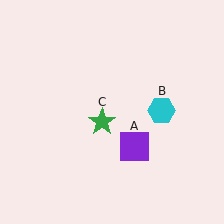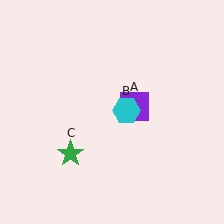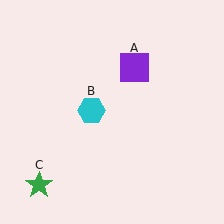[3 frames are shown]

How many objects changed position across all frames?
3 objects changed position: purple square (object A), cyan hexagon (object B), green star (object C).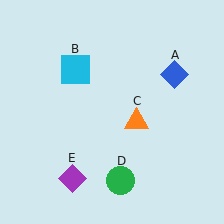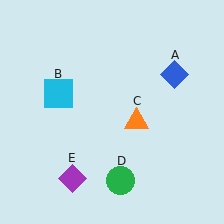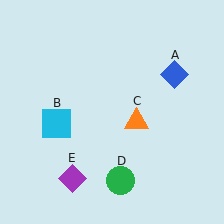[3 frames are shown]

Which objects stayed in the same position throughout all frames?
Blue diamond (object A) and orange triangle (object C) and green circle (object D) and purple diamond (object E) remained stationary.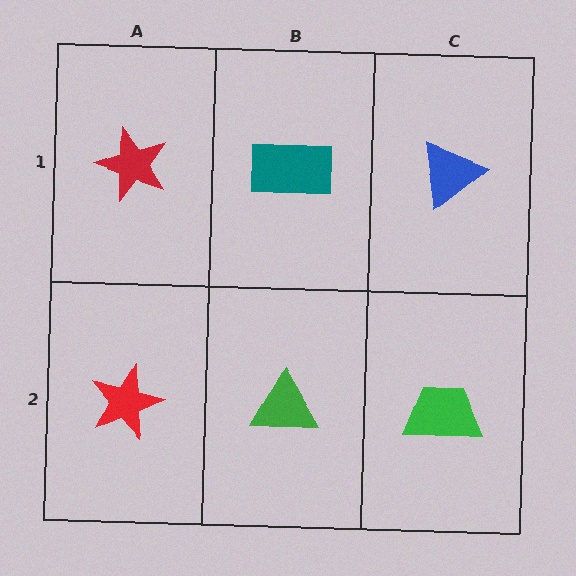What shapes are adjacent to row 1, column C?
A green trapezoid (row 2, column C), a teal rectangle (row 1, column B).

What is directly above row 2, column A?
A red star.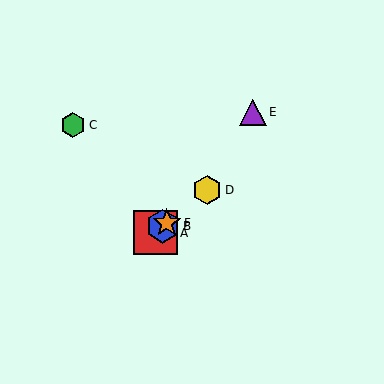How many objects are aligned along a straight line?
4 objects (A, B, D, F) are aligned along a straight line.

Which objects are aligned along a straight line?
Objects A, B, D, F are aligned along a straight line.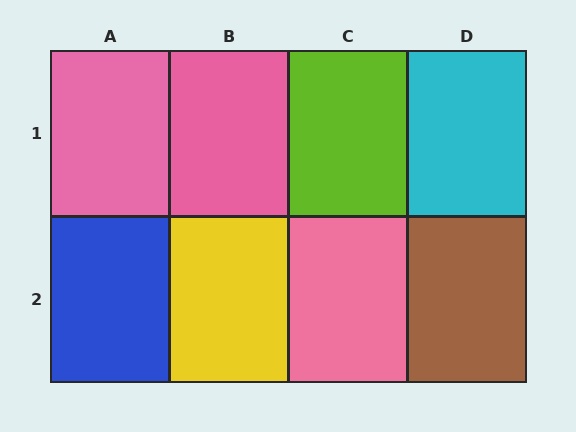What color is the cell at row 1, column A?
Pink.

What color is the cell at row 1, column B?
Pink.